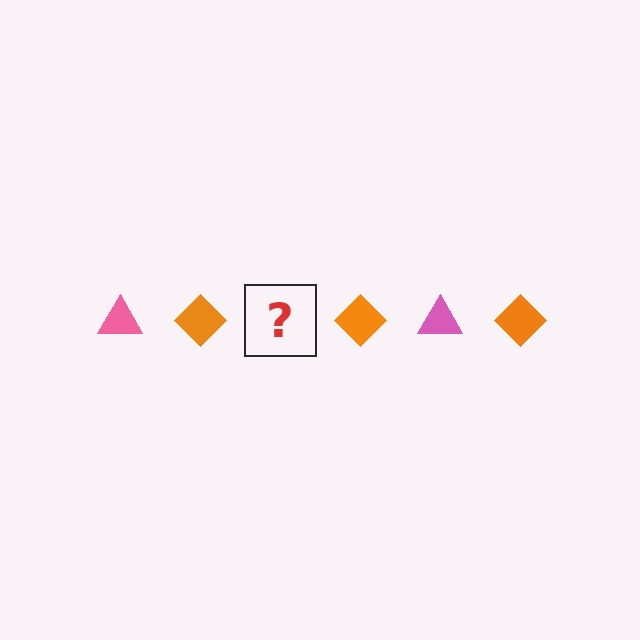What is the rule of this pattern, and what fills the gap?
The rule is that the pattern alternates between pink triangle and orange diamond. The gap should be filled with a pink triangle.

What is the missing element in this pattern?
The missing element is a pink triangle.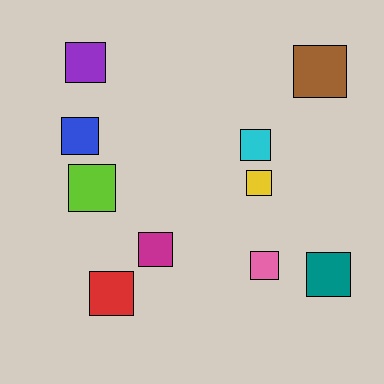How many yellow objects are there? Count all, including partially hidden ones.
There is 1 yellow object.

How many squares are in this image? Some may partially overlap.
There are 10 squares.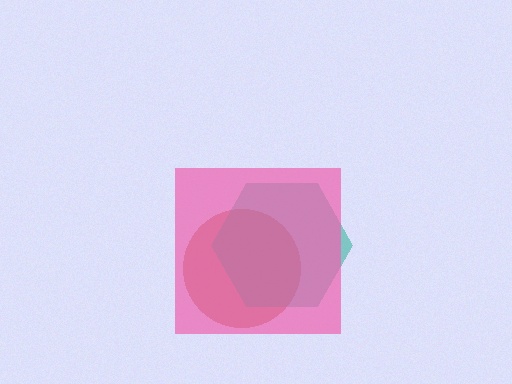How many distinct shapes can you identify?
There are 3 distinct shapes: a brown circle, a teal hexagon, a pink square.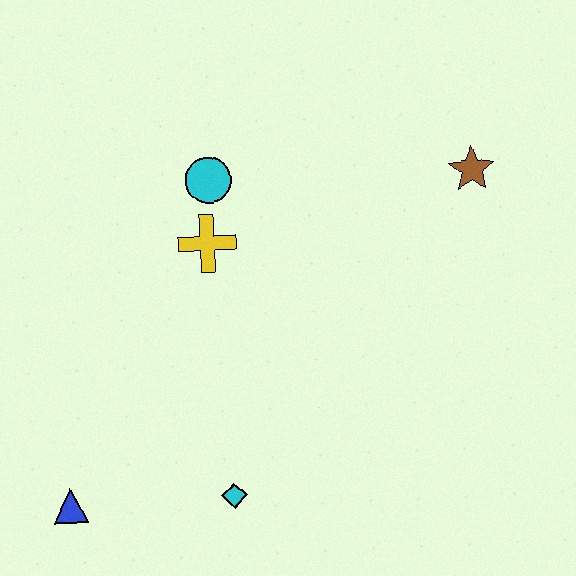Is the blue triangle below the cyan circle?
Yes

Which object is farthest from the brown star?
The blue triangle is farthest from the brown star.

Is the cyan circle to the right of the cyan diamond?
No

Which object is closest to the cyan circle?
The yellow cross is closest to the cyan circle.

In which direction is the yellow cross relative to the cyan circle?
The yellow cross is below the cyan circle.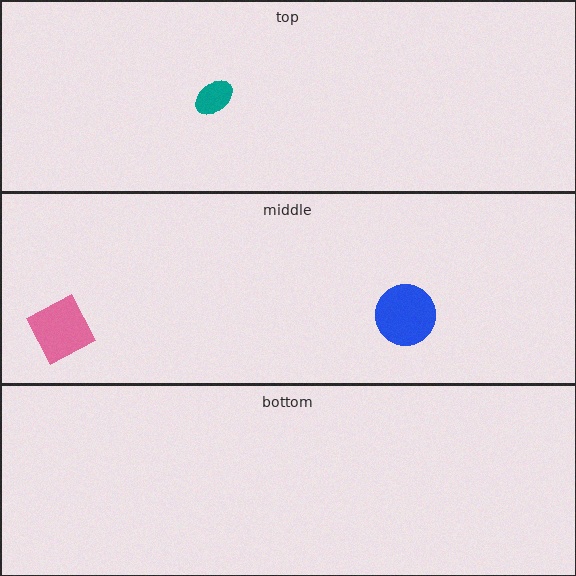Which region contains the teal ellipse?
The top region.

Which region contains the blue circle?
The middle region.